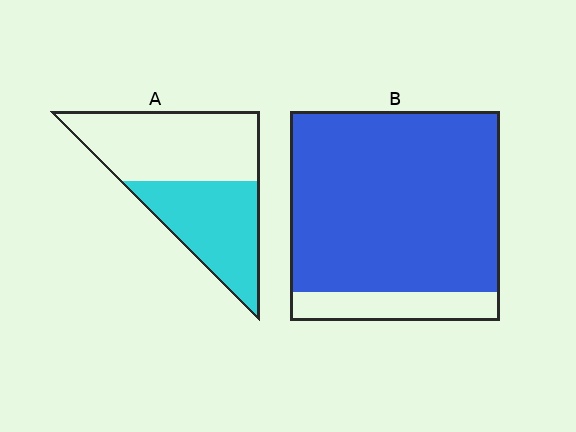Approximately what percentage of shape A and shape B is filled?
A is approximately 45% and B is approximately 85%.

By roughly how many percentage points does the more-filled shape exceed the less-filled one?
By roughly 40 percentage points (B over A).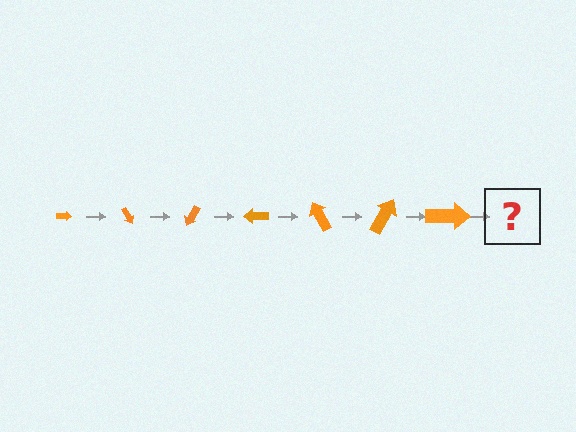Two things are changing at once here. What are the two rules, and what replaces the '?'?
The two rules are that the arrow grows larger each step and it rotates 60 degrees each step. The '?' should be an arrow, larger than the previous one and rotated 420 degrees from the start.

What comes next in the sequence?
The next element should be an arrow, larger than the previous one and rotated 420 degrees from the start.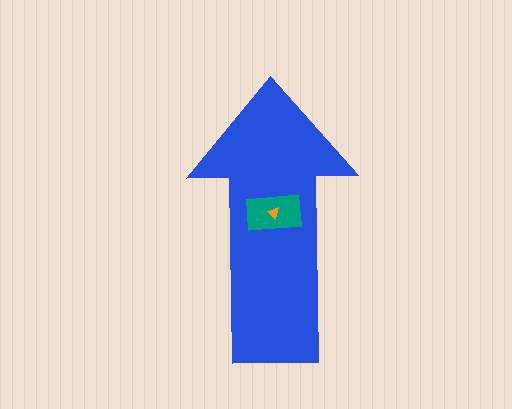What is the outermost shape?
The blue arrow.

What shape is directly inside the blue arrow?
The teal rectangle.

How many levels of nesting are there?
3.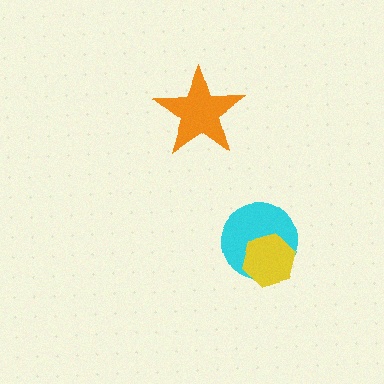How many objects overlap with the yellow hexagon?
1 object overlaps with the yellow hexagon.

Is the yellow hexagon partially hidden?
No, no other shape covers it.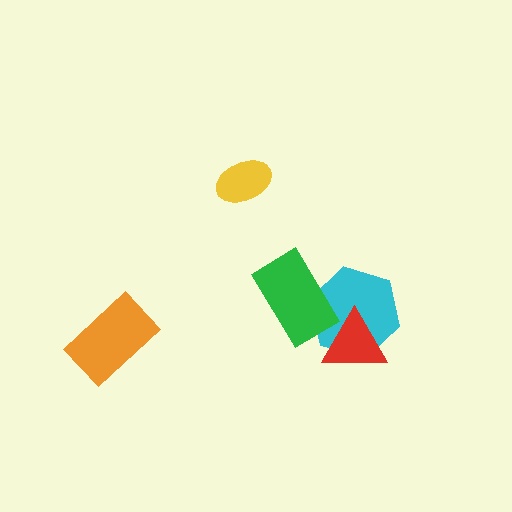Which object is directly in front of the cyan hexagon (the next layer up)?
The red triangle is directly in front of the cyan hexagon.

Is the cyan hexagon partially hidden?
Yes, it is partially covered by another shape.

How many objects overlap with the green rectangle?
1 object overlaps with the green rectangle.